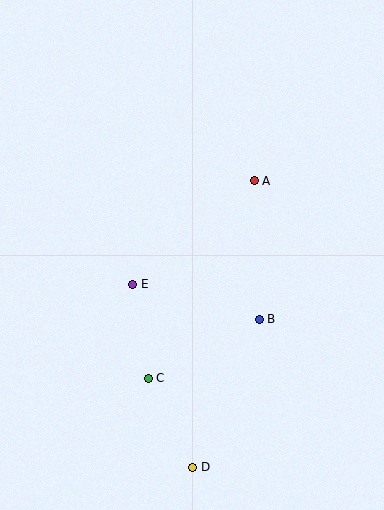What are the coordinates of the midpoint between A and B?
The midpoint between A and B is at (257, 250).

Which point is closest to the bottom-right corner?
Point D is closest to the bottom-right corner.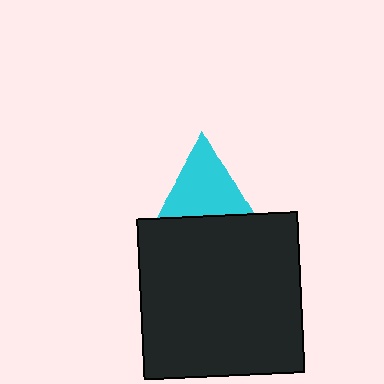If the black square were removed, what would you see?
You would see the complete cyan triangle.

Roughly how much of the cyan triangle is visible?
About half of it is visible (roughly 51%).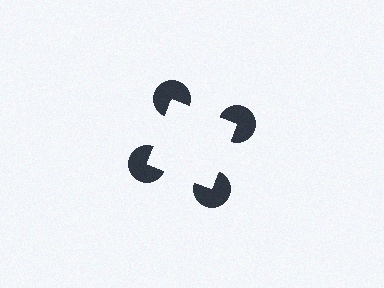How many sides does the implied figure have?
4 sides.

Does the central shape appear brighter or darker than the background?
It typically appears slightly brighter than the background, even though no actual brightness change is drawn.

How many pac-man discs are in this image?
There are 4 — one at each vertex of the illusory square.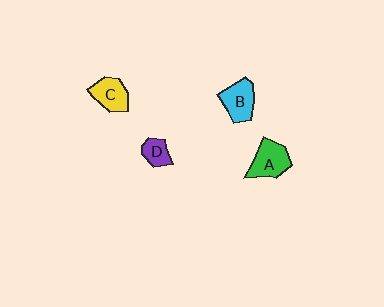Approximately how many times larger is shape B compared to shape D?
Approximately 1.7 times.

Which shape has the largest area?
Shape A (green).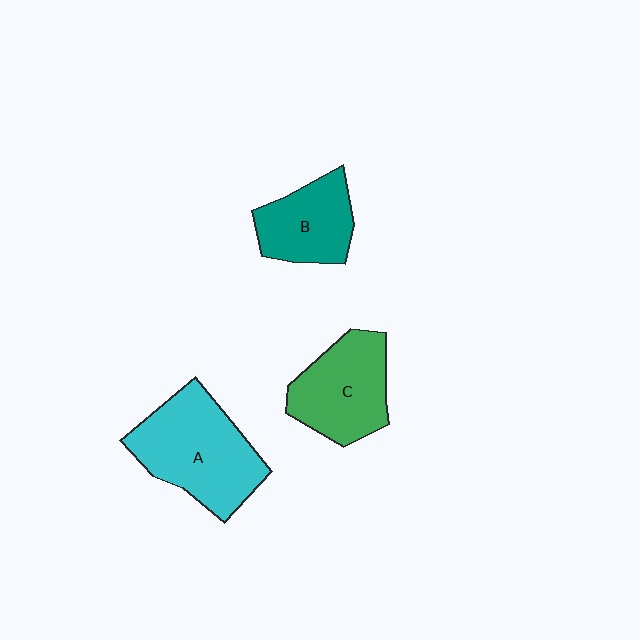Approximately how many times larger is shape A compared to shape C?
Approximately 1.3 times.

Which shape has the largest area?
Shape A (cyan).